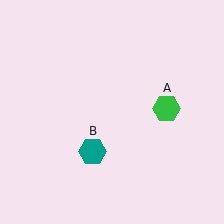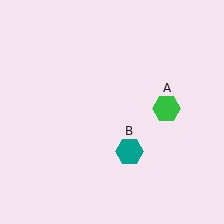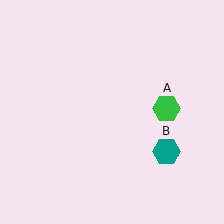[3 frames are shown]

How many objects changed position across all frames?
1 object changed position: teal hexagon (object B).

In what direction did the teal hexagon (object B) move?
The teal hexagon (object B) moved right.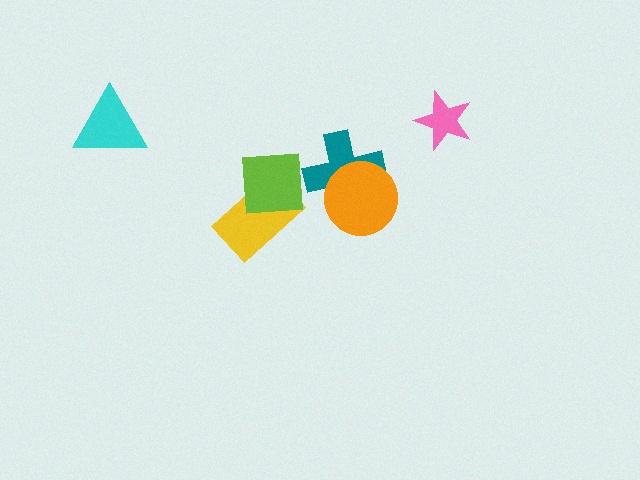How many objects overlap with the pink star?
0 objects overlap with the pink star.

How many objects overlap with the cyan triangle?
0 objects overlap with the cyan triangle.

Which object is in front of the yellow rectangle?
The lime square is in front of the yellow rectangle.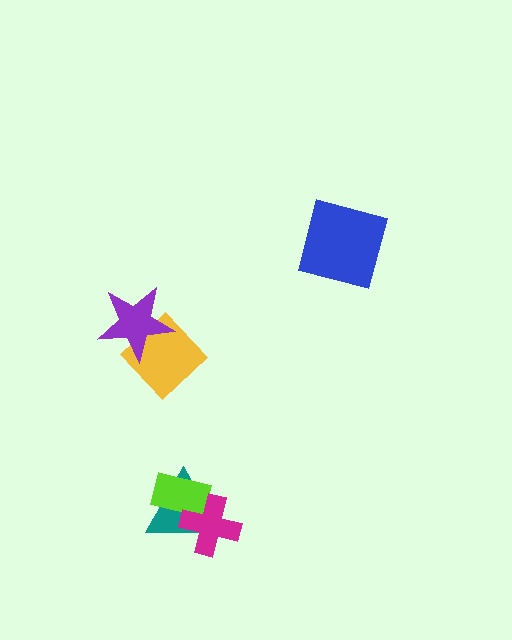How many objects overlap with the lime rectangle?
2 objects overlap with the lime rectangle.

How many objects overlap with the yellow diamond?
1 object overlaps with the yellow diamond.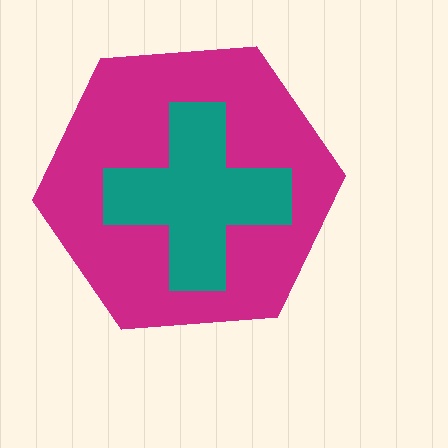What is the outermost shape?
The magenta hexagon.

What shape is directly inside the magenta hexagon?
The teal cross.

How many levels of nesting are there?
2.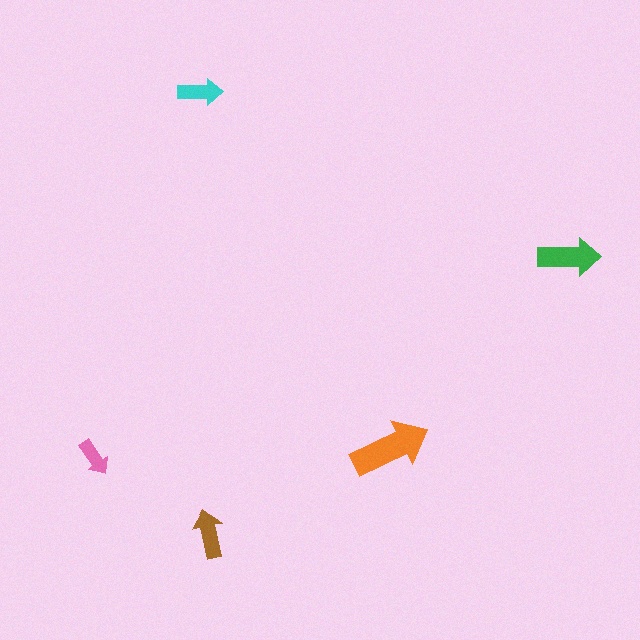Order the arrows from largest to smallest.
the orange one, the green one, the brown one, the cyan one, the pink one.